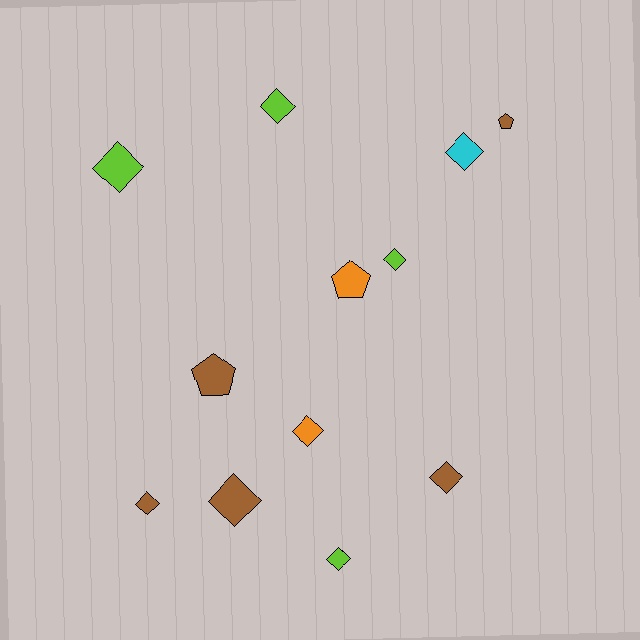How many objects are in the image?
There are 12 objects.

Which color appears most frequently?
Brown, with 5 objects.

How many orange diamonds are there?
There is 1 orange diamond.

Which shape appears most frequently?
Diamond, with 9 objects.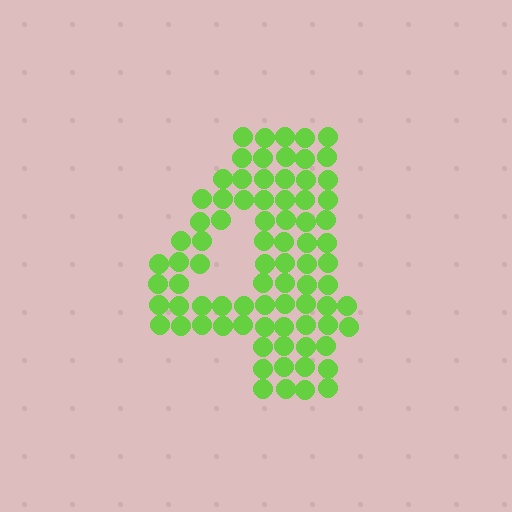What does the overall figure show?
The overall figure shows the digit 4.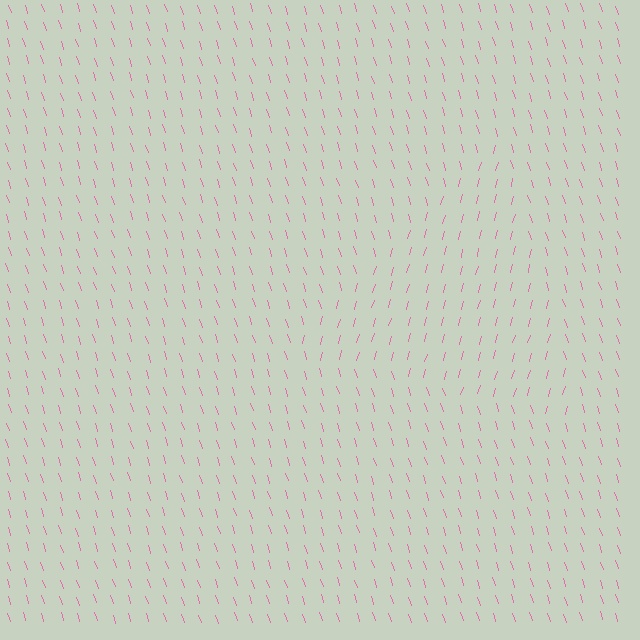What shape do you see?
I see a triangle.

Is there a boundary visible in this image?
Yes, there is a texture boundary formed by a change in line orientation.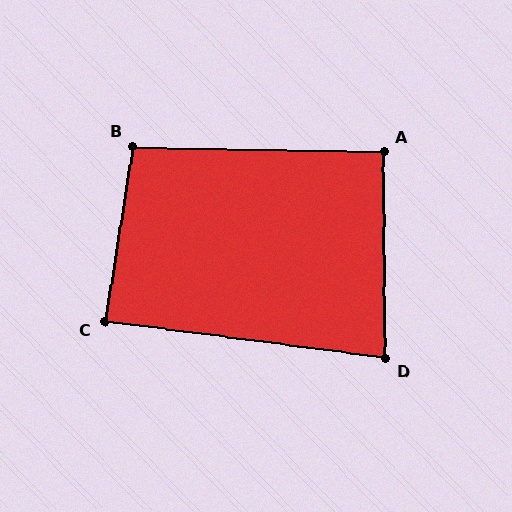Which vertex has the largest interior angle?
B, at approximately 98 degrees.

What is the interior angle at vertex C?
Approximately 88 degrees (approximately right).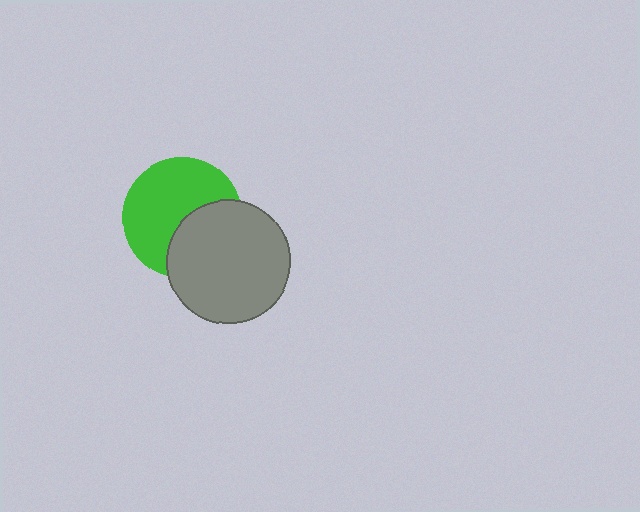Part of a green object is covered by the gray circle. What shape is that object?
It is a circle.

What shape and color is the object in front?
The object in front is a gray circle.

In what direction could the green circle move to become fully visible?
The green circle could move toward the upper-left. That would shift it out from behind the gray circle entirely.